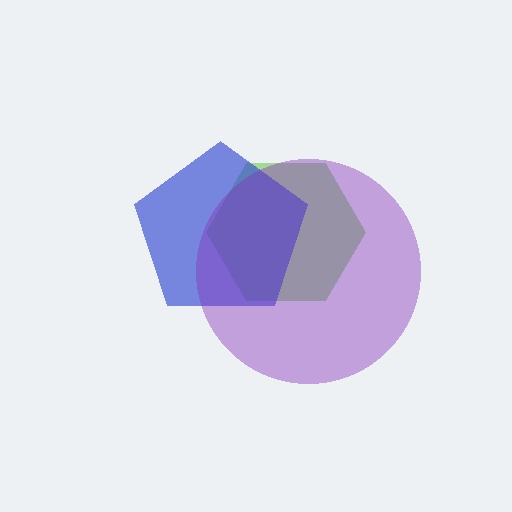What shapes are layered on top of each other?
The layered shapes are: a lime hexagon, a blue pentagon, a purple circle.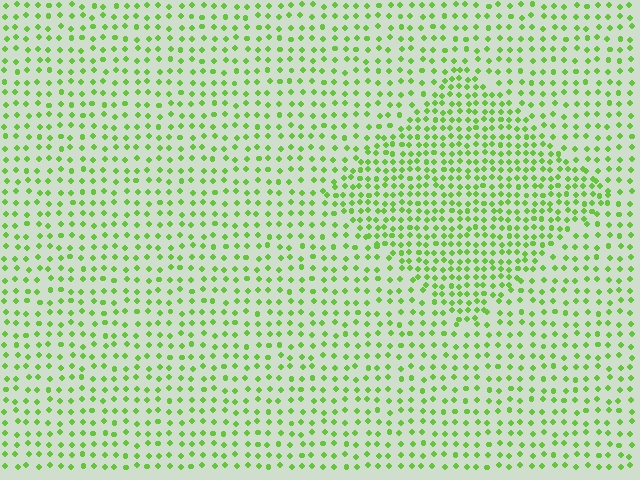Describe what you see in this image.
The image contains small lime elements arranged at two different densities. A diamond-shaped region is visible where the elements are more densely packed than the surrounding area.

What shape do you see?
I see a diamond.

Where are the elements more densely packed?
The elements are more densely packed inside the diamond boundary.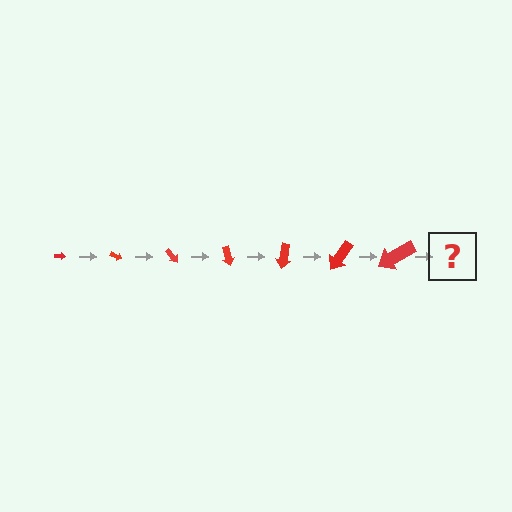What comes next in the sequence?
The next element should be an arrow, larger than the previous one and rotated 175 degrees from the start.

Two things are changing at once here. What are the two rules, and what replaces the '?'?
The two rules are that the arrow grows larger each step and it rotates 25 degrees each step. The '?' should be an arrow, larger than the previous one and rotated 175 degrees from the start.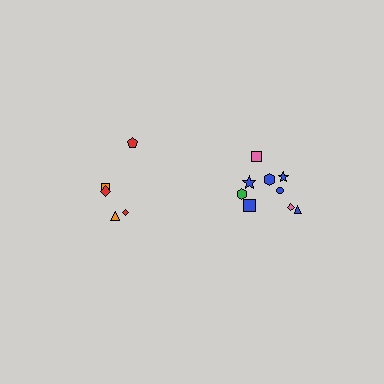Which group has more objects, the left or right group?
The right group.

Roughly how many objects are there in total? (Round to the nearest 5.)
Roughly 15 objects in total.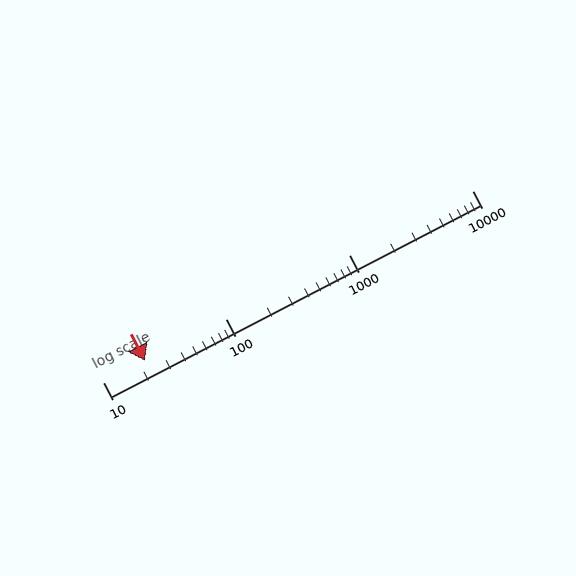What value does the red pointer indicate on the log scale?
The pointer indicates approximately 22.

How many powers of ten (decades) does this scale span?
The scale spans 3 decades, from 10 to 10000.